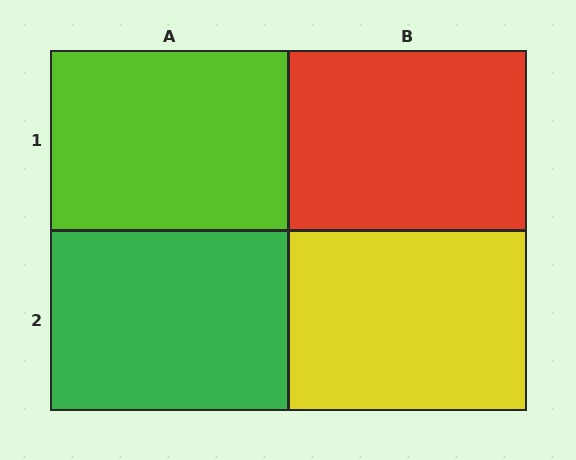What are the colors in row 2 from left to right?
Green, yellow.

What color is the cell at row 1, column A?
Lime.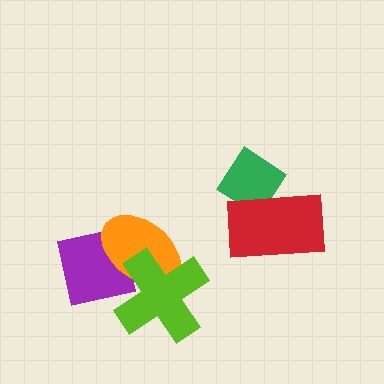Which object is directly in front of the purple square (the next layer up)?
The orange ellipse is directly in front of the purple square.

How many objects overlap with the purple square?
2 objects overlap with the purple square.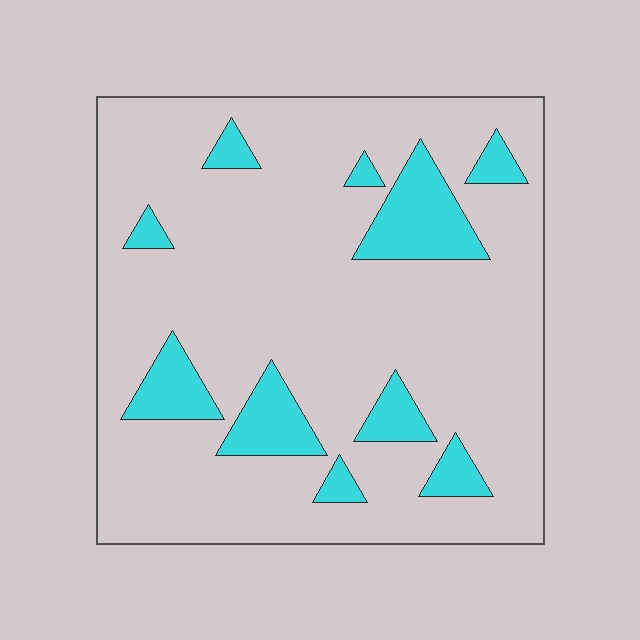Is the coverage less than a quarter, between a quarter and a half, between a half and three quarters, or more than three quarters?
Less than a quarter.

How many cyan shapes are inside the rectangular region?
10.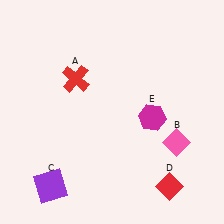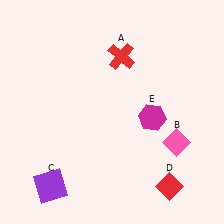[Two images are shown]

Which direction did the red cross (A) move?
The red cross (A) moved right.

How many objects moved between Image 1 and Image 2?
1 object moved between the two images.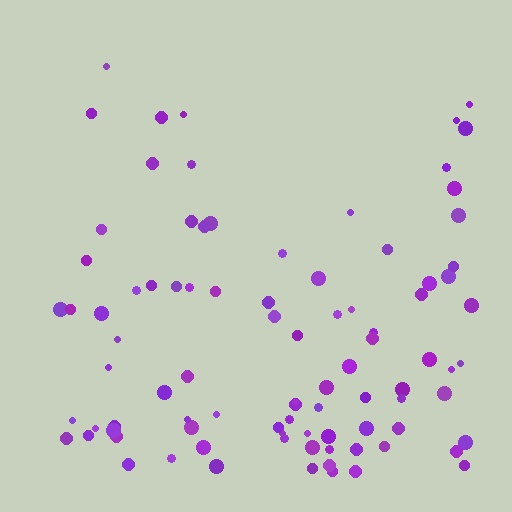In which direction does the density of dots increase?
From top to bottom, with the bottom side densest.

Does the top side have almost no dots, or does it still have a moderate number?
Still a moderate number, just noticeably fewer than the bottom.